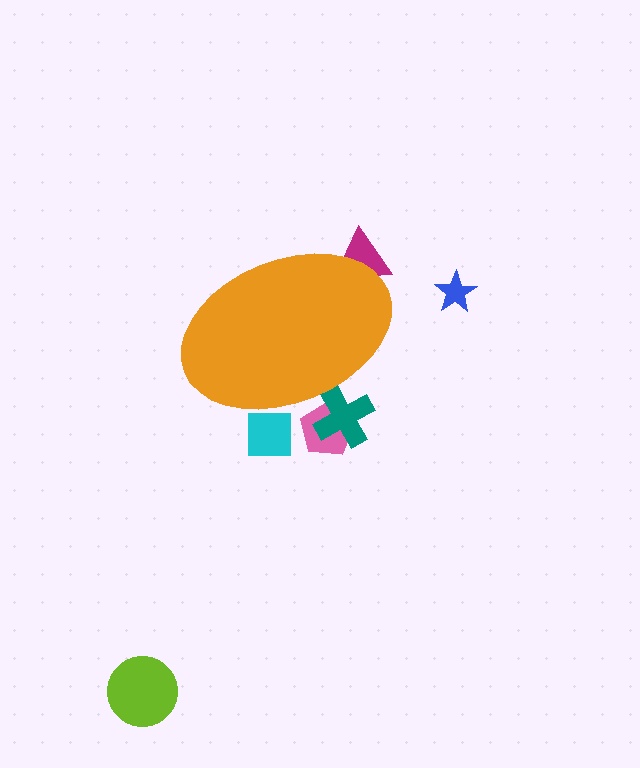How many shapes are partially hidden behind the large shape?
4 shapes are partially hidden.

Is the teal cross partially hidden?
Yes, the teal cross is partially hidden behind the orange ellipse.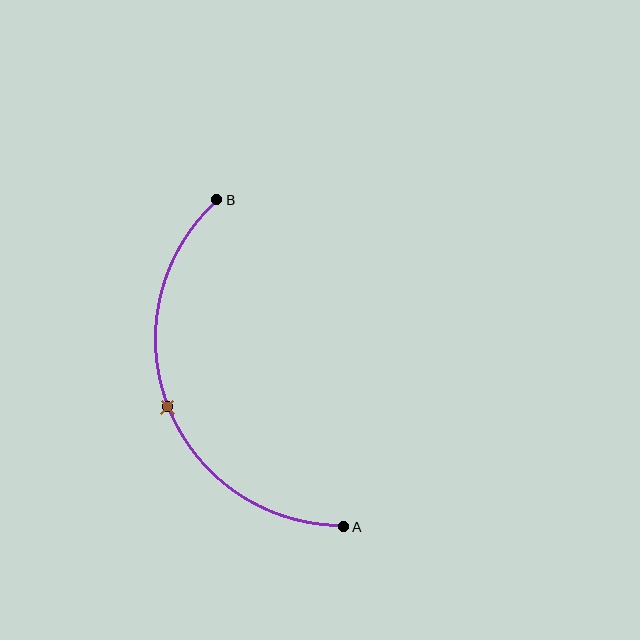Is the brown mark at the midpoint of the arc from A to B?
Yes. The brown mark lies on the arc at equal arc-length from both A and B — it is the arc midpoint.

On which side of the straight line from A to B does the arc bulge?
The arc bulges to the left of the straight line connecting A and B.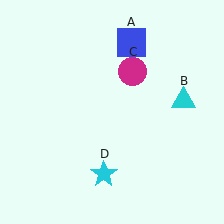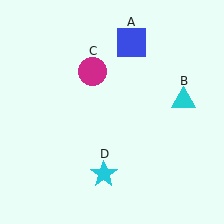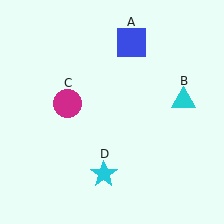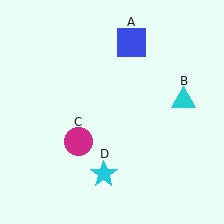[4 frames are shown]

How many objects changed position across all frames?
1 object changed position: magenta circle (object C).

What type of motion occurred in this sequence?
The magenta circle (object C) rotated counterclockwise around the center of the scene.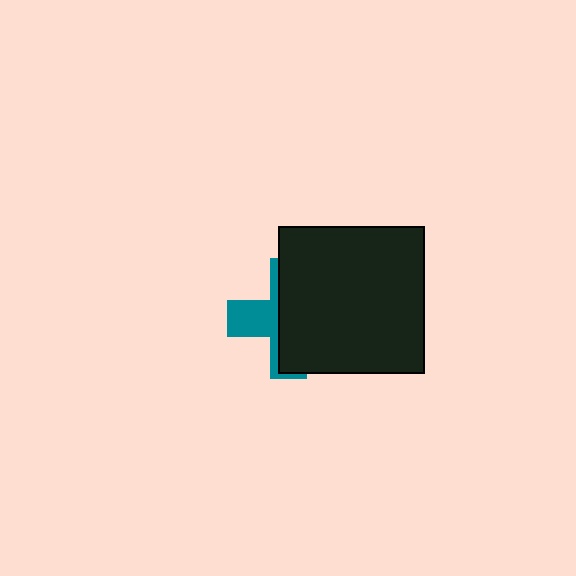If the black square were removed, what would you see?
You would see the complete teal cross.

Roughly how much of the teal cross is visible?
A small part of it is visible (roughly 35%).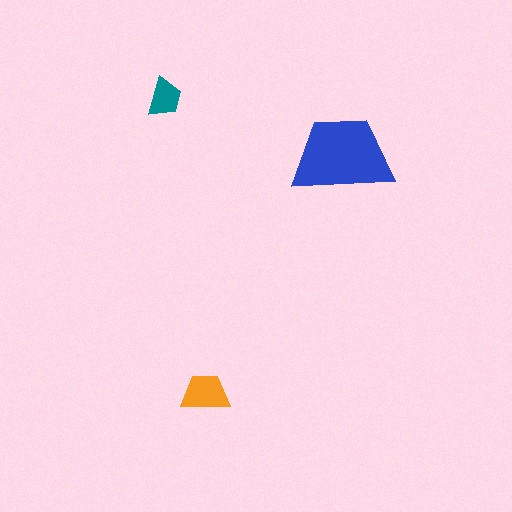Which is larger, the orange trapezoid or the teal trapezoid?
The orange one.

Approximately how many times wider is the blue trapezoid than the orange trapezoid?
About 2 times wider.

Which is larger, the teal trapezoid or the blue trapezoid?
The blue one.